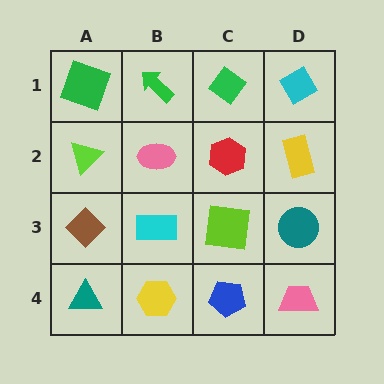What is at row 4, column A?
A teal triangle.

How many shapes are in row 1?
4 shapes.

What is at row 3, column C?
A lime square.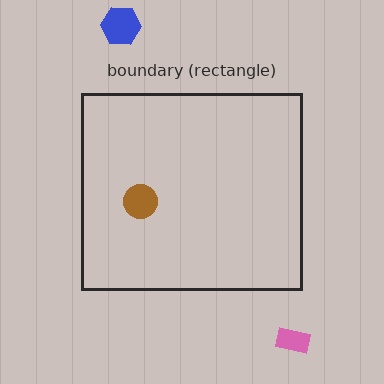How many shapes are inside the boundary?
1 inside, 2 outside.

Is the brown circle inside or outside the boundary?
Inside.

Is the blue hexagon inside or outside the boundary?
Outside.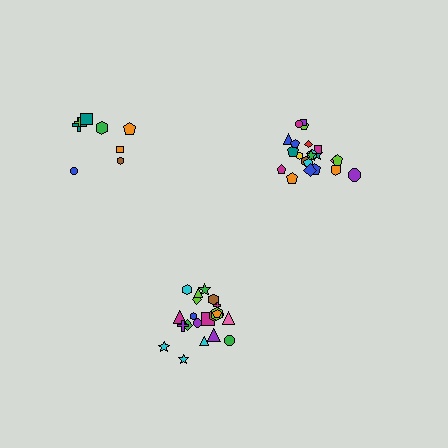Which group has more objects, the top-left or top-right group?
The top-right group.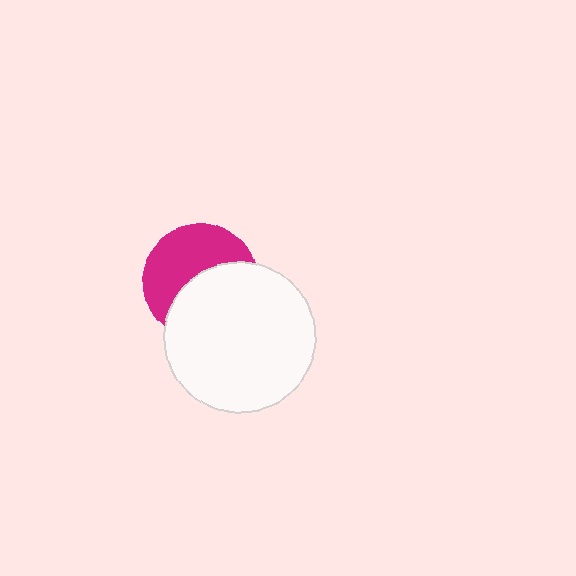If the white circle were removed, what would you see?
You would see the complete magenta circle.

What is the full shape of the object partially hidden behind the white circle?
The partially hidden object is a magenta circle.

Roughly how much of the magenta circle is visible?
About half of it is visible (roughly 50%).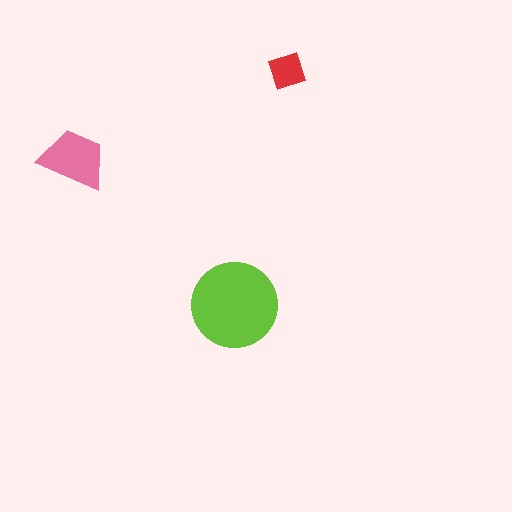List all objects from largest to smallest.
The lime circle, the pink trapezoid, the red square.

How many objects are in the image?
There are 3 objects in the image.